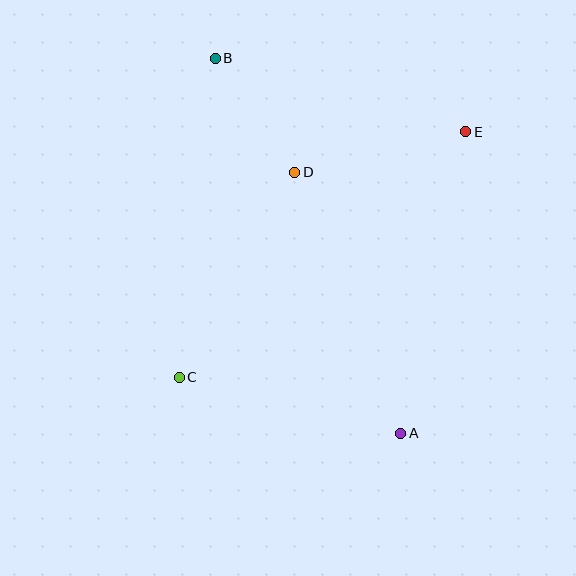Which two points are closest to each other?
Points B and D are closest to each other.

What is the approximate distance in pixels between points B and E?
The distance between B and E is approximately 261 pixels.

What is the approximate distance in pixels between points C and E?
The distance between C and E is approximately 377 pixels.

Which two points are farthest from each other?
Points A and B are farthest from each other.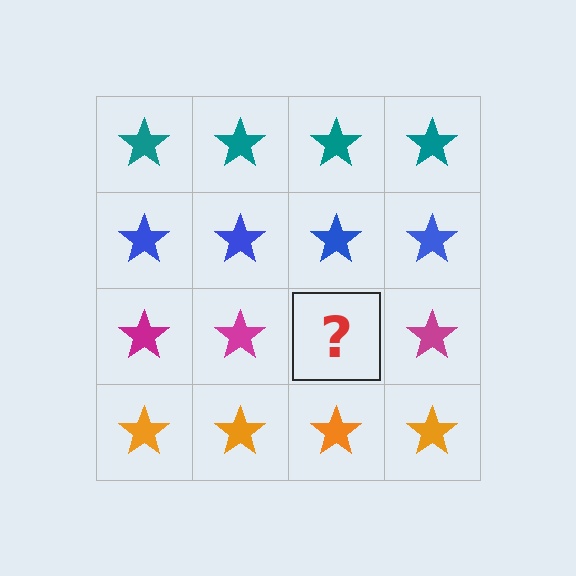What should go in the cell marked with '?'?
The missing cell should contain a magenta star.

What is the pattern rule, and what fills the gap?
The rule is that each row has a consistent color. The gap should be filled with a magenta star.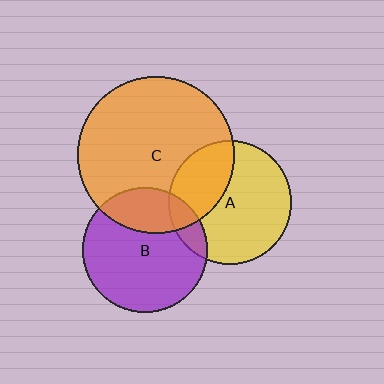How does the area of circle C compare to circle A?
Approximately 1.6 times.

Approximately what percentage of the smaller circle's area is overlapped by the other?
Approximately 35%.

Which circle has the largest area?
Circle C (orange).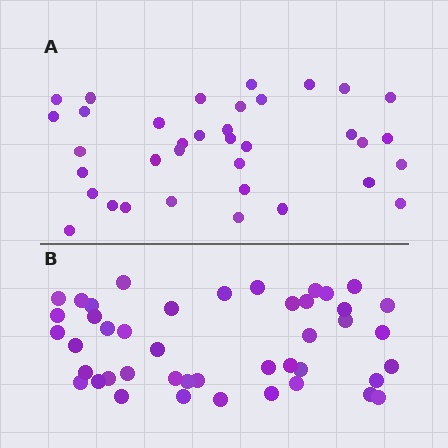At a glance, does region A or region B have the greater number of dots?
Region B (the bottom region) has more dots.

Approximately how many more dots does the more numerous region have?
Region B has roughly 8 or so more dots than region A.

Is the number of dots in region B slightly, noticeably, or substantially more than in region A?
Region B has only slightly more — the two regions are fairly close. The ratio is roughly 1.2 to 1.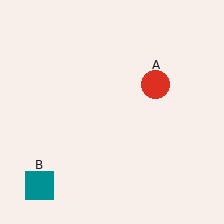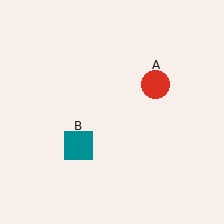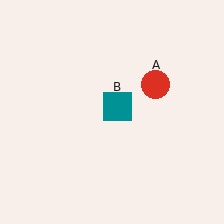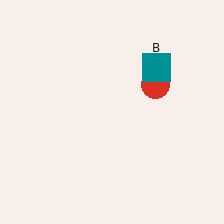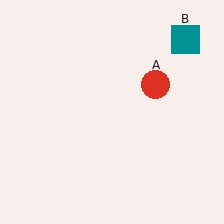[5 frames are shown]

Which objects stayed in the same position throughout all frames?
Red circle (object A) remained stationary.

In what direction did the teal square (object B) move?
The teal square (object B) moved up and to the right.